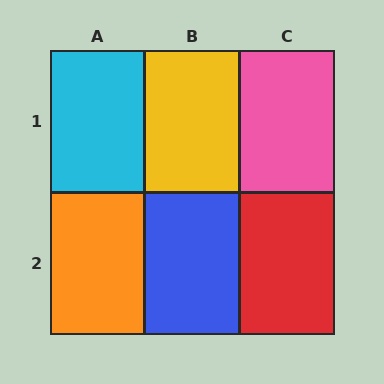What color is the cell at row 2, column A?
Orange.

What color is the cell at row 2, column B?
Blue.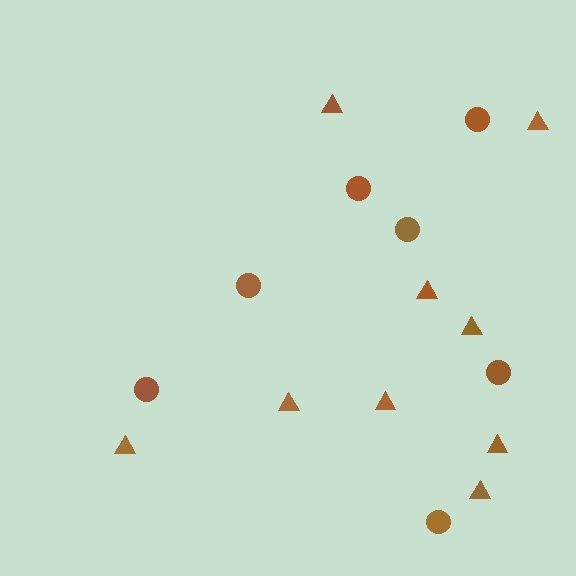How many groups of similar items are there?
There are 2 groups: one group of triangles (9) and one group of circles (7).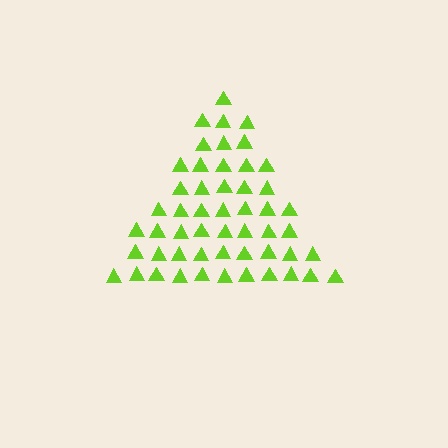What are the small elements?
The small elements are triangles.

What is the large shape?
The large shape is a triangle.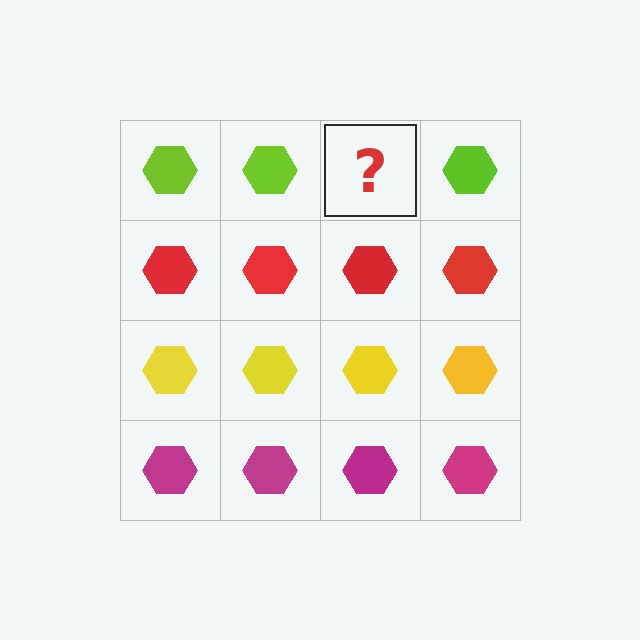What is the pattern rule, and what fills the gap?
The rule is that each row has a consistent color. The gap should be filled with a lime hexagon.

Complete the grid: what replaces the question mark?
The question mark should be replaced with a lime hexagon.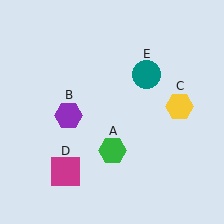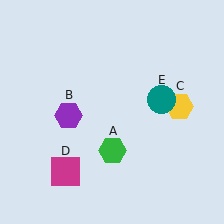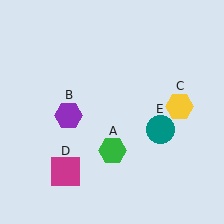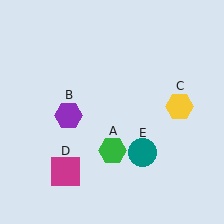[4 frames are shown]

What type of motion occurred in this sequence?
The teal circle (object E) rotated clockwise around the center of the scene.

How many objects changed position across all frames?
1 object changed position: teal circle (object E).